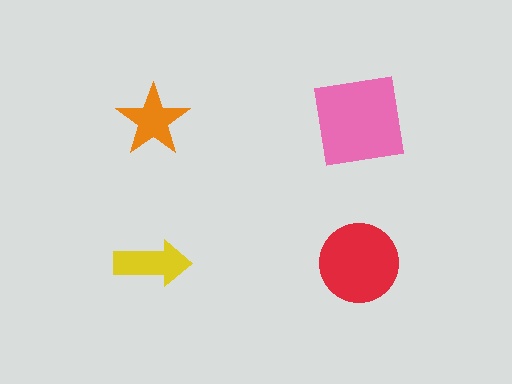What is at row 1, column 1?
An orange star.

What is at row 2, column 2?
A red circle.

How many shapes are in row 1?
2 shapes.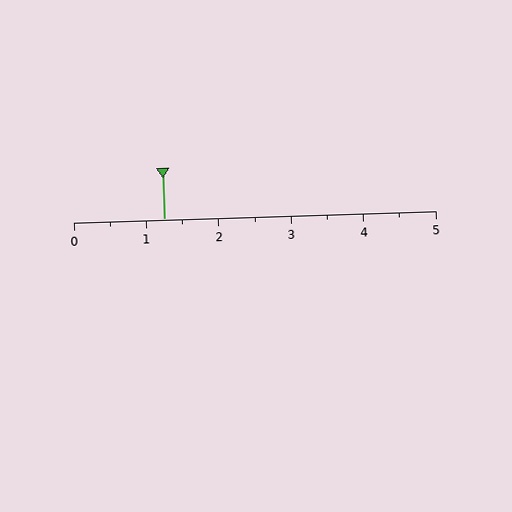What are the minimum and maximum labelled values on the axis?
The axis runs from 0 to 5.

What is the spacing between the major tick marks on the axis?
The major ticks are spaced 1 apart.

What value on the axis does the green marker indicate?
The marker indicates approximately 1.2.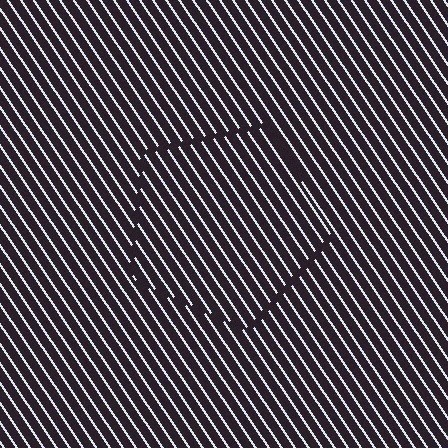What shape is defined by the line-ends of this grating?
An illusory pentagon. The interior of the shape contains the same grating, shifted by half a period — the contour is defined by the phase discontinuity where line-ends from the inner and outer gratings abut.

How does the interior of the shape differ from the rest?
The interior of the shape contains the same grating, shifted by half a period — the contour is defined by the phase discontinuity where line-ends from the inner and outer gratings abut.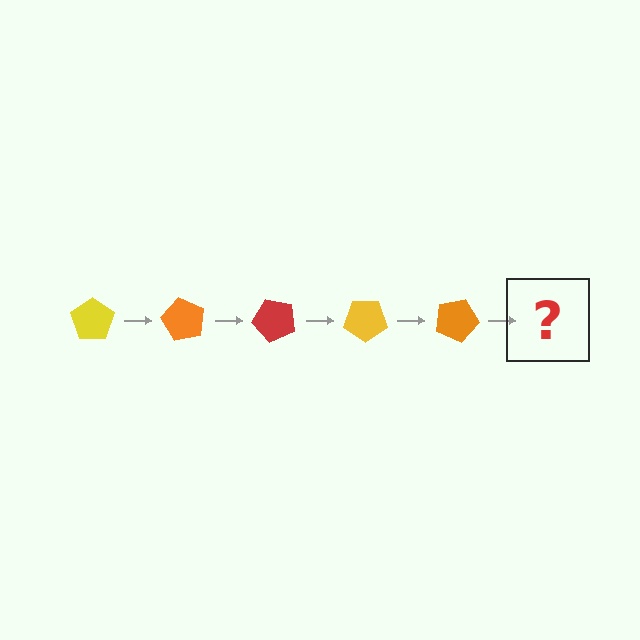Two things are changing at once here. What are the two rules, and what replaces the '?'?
The two rules are that it rotates 60 degrees each step and the color cycles through yellow, orange, and red. The '?' should be a red pentagon, rotated 300 degrees from the start.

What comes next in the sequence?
The next element should be a red pentagon, rotated 300 degrees from the start.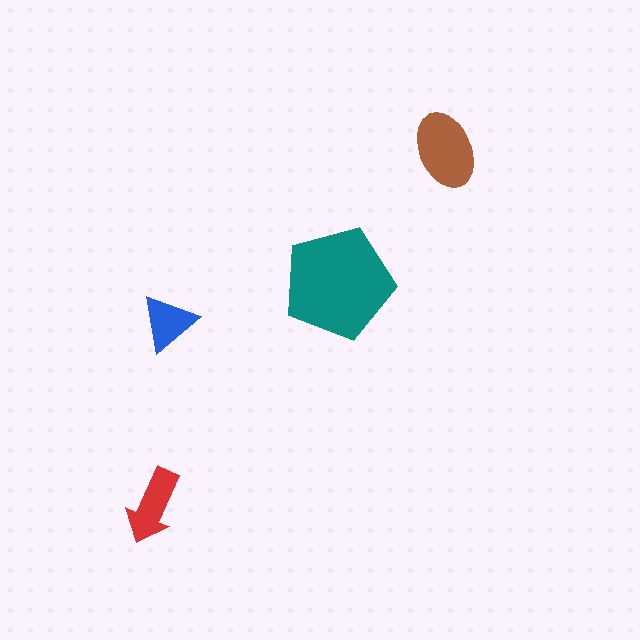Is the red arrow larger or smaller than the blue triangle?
Larger.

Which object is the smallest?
The blue triangle.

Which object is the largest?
The teal pentagon.